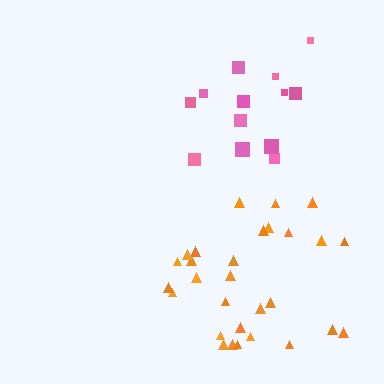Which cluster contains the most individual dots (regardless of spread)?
Orange (29).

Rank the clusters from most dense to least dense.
orange, pink.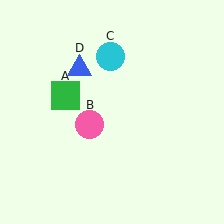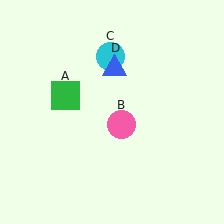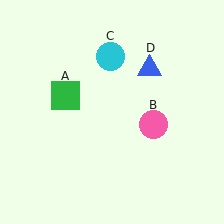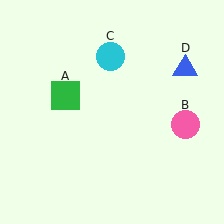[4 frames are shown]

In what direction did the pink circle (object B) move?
The pink circle (object B) moved right.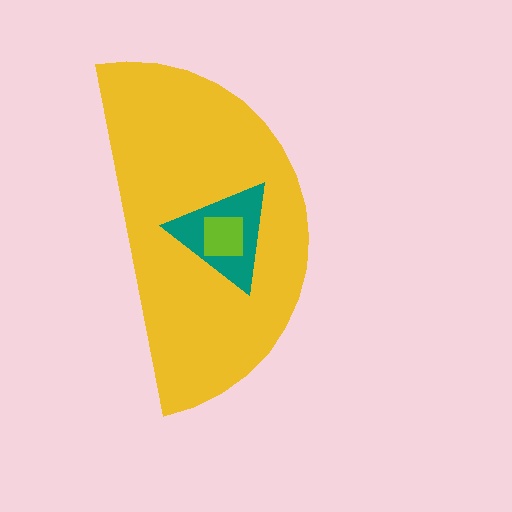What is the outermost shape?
The yellow semicircle.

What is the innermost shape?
The lime square.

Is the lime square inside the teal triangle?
Yes.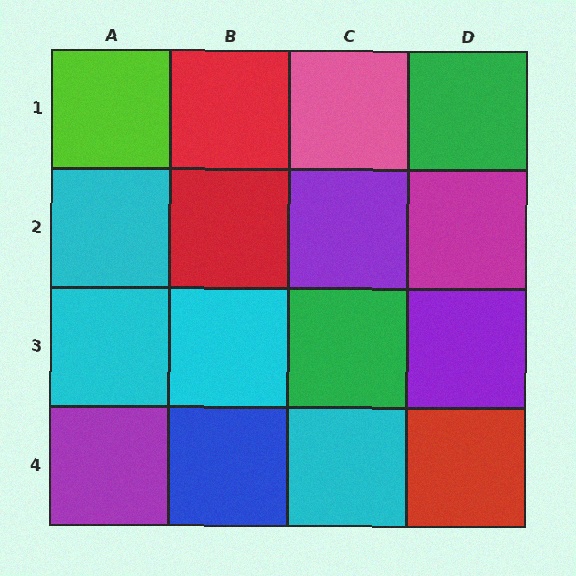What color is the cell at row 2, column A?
Cyan.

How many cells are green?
2 cells are green.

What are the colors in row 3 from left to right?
Cyan, cyan, green, purple.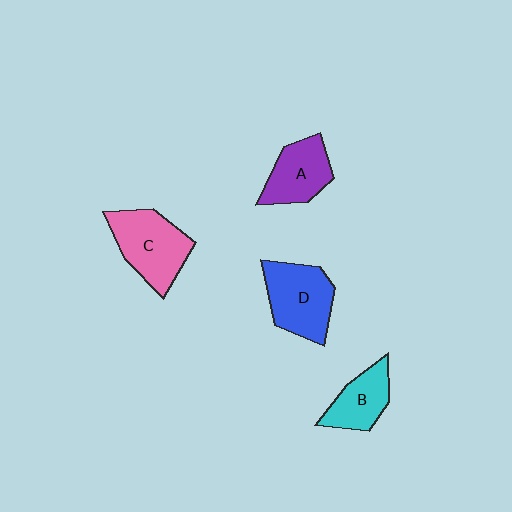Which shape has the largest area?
Shape C (pink).